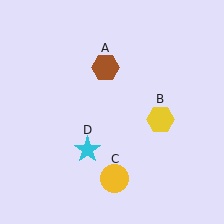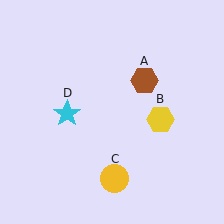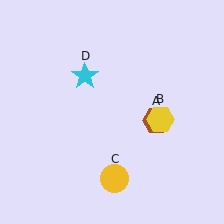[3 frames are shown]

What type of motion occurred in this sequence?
The brown hexagon (object A), cyan star (object D) rotated clockwise around the center of the scene.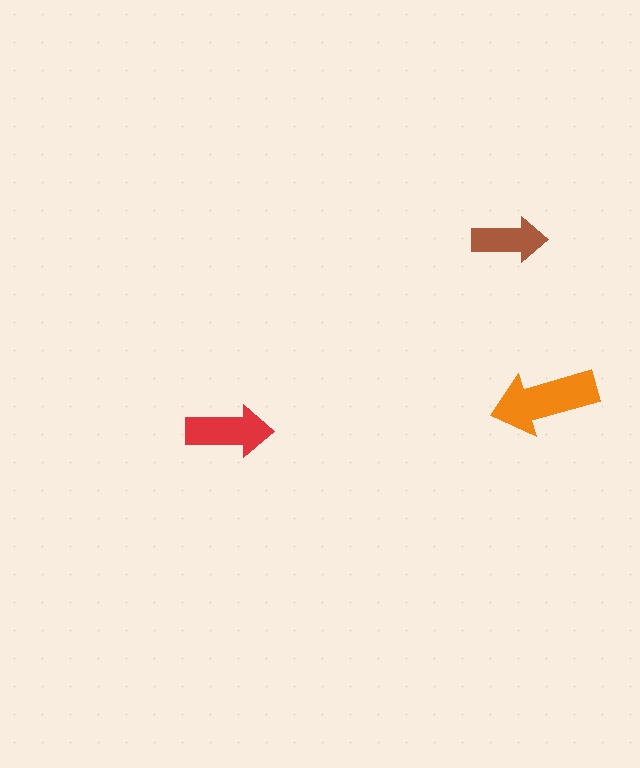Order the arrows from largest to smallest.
the orange one, the red one, the brown one.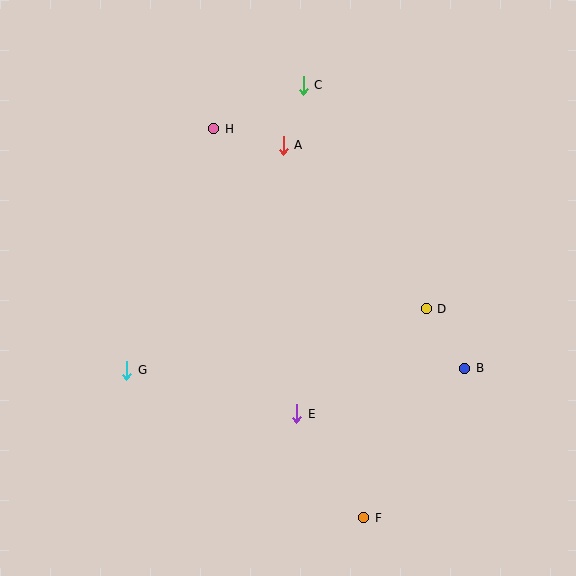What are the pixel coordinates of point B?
Point B is at (465, 368).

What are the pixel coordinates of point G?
Point G is at (127, 370).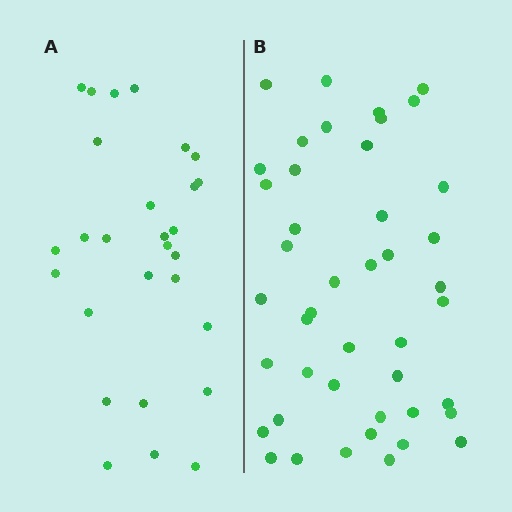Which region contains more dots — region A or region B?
Region B (the right region) has more dots.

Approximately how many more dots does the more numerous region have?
Region B has approximately 15 more dots than region A.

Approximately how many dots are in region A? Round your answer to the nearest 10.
About 30 dots. (The exact count is 28, which rounds to 30.)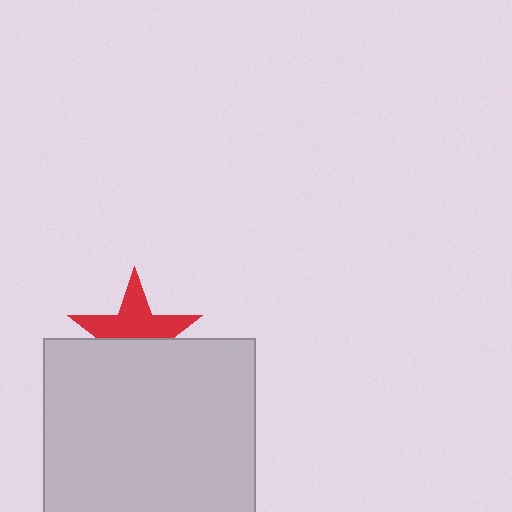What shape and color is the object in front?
The object in front is a light gray rectangle.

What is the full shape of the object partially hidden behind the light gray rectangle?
The partially hidden object is a red star.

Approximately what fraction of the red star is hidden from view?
Roughly 47% of the red star is hidden behind the light gray rectangle.